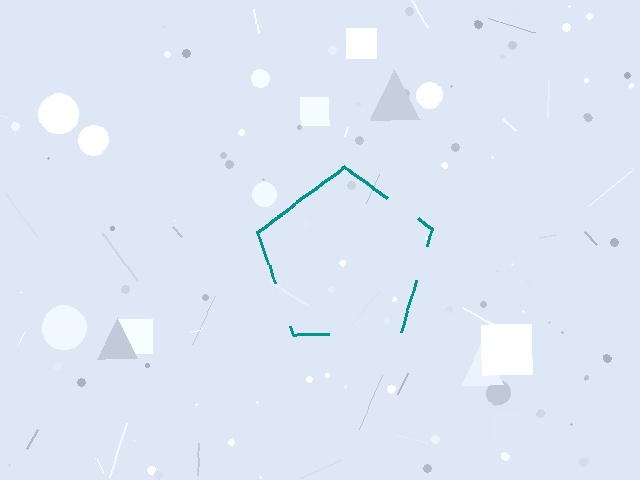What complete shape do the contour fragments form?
The contour fragments form a pentagon.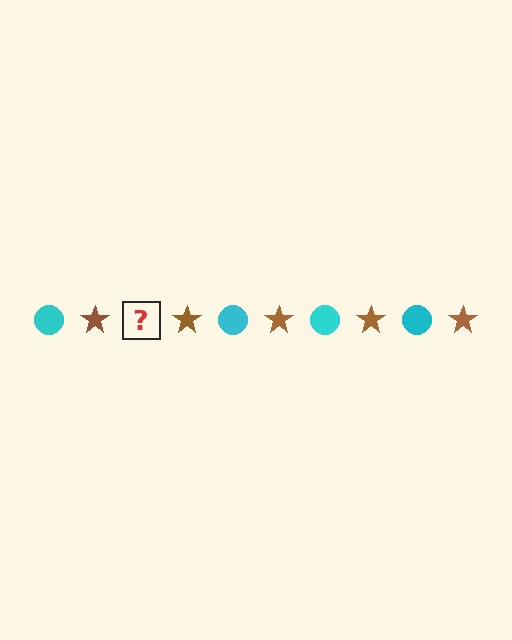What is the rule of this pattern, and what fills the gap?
The rule is that the pattern alternates between cyan circle and brown star. The gap should be filled with a cyan circle.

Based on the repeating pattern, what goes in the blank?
The blank should be a cyan circle.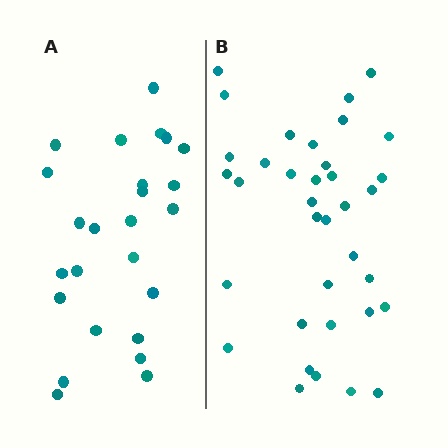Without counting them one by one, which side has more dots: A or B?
Region B (the right region) has more dots.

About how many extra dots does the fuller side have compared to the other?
Region B has roughly 12 or so more dots than region A.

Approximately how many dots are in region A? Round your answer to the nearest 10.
About 20 dots. (The exact count is 25, which rounds to 20.)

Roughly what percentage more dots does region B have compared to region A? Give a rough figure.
About 45% more.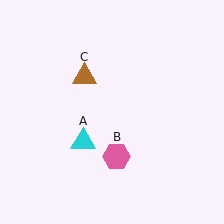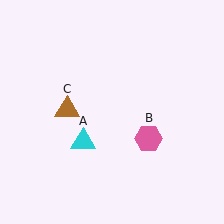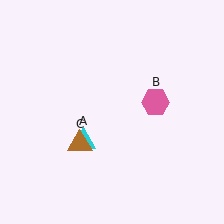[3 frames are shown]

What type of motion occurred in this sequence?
The pink hexagon (object B), brown triangle (object C) rotated counterclockwise around the center of the scene.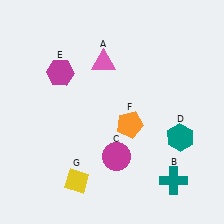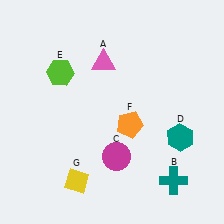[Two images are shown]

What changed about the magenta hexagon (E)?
In Image 1, E is magenta. In Image 2, it changed to lime.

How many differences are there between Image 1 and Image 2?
There is 1 difference between the two images.